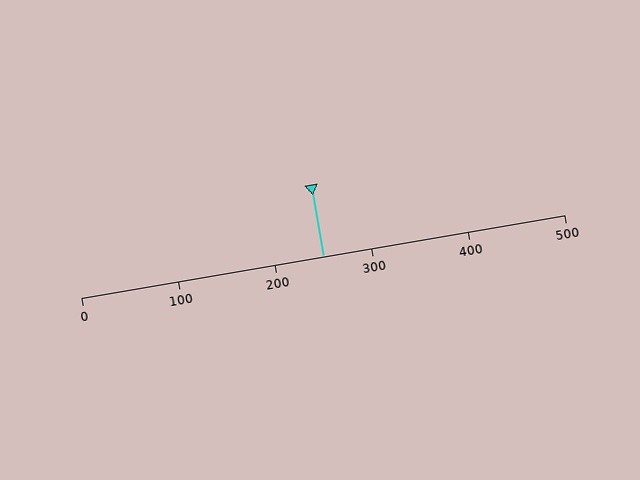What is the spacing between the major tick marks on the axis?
The major ticks are spaced 100 apart.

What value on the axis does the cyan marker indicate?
The marker indicates approximately 250.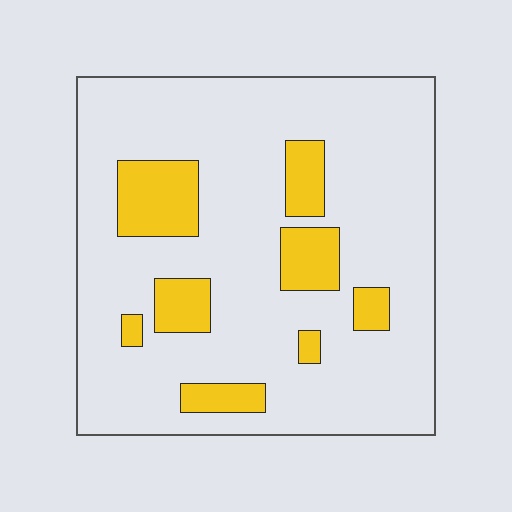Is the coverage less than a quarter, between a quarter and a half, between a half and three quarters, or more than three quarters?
Less than a quarter.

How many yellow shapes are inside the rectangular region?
8.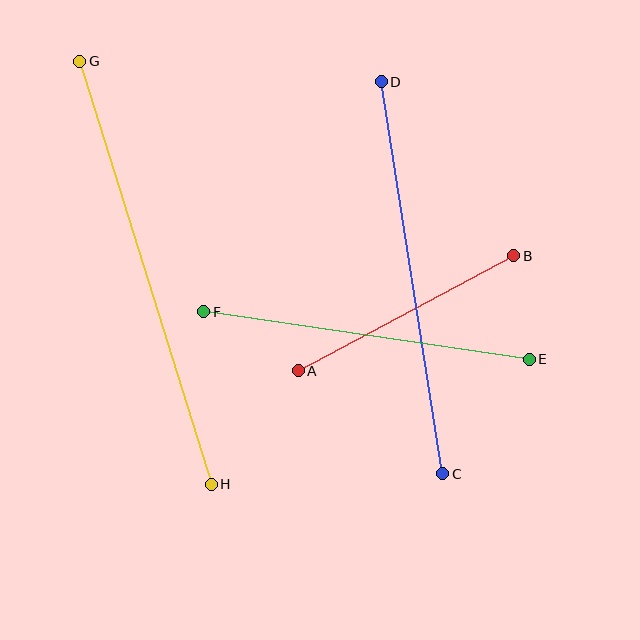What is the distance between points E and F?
The distance is approximately 329 pixels.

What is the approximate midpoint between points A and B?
The midpoint is at approximately (406, 313) pixels.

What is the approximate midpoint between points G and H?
The midpoint is at approximately (145, 273) pixels.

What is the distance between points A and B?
The distance is approximately 244 pixels.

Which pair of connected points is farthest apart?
Points G and H are farthest apart.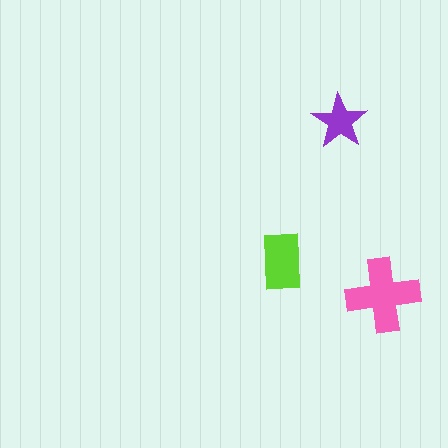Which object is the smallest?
The purple star.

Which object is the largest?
The pink cross.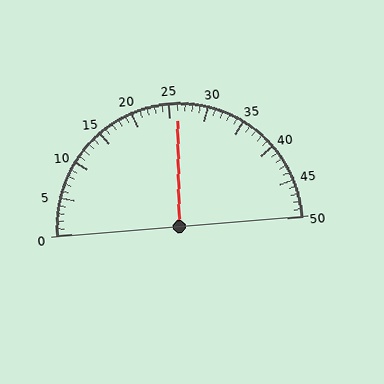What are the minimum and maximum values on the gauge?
The gauge ranges from 0 to 50.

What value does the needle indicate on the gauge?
The needle indicates approximately 26.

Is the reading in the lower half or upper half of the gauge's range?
The reading is in the upper half of the range (0 to 50).